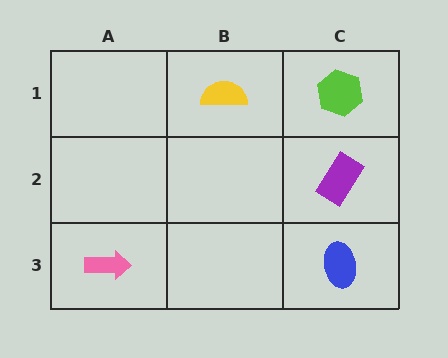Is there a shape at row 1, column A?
No, that cell is empty.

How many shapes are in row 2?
1 shape.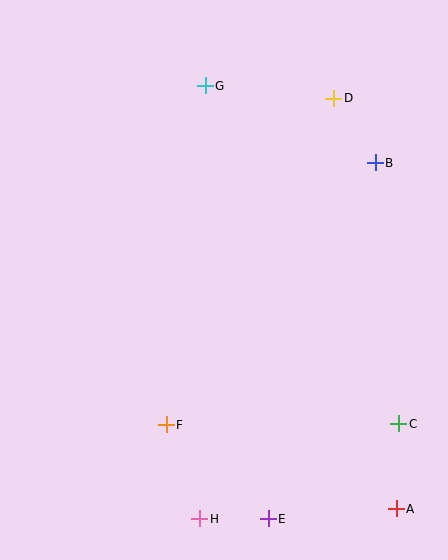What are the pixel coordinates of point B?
Point B is at (375, 163).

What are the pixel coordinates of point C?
Point C is at (399, 424).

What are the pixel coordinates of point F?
Point F is at (166, 425).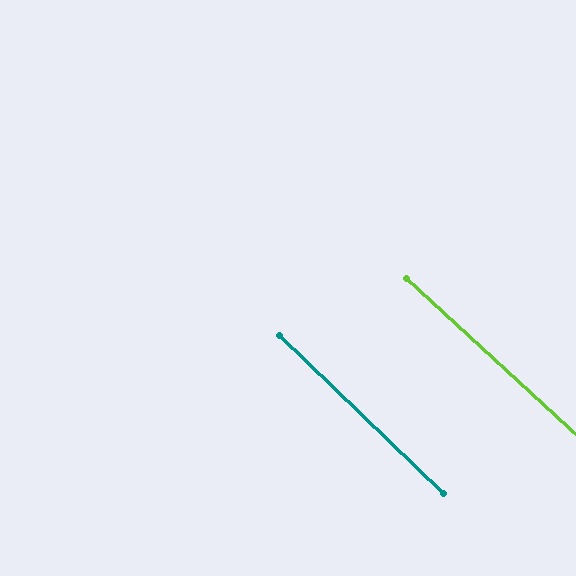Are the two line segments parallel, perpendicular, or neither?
Parallel — their directions differ by only 1.4°.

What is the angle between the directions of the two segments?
Approximately 1 degree.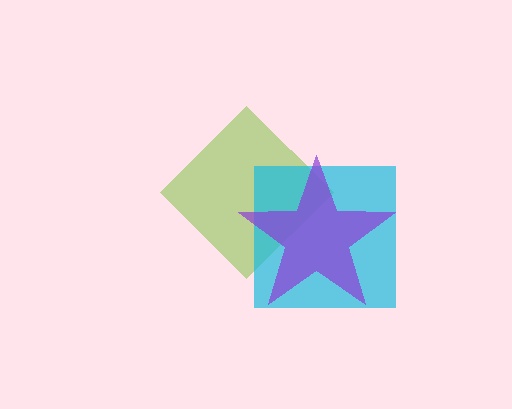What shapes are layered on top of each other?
The layered shapes are: a lime diamond, a cyan square, a purple star.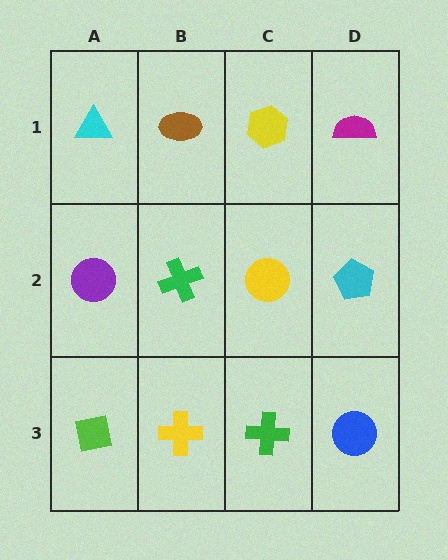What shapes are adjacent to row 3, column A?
A purple circle (row 2, column A), a yellow cross (row 3, column B).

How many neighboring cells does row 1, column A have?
2.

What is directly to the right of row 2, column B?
A yellow circle.